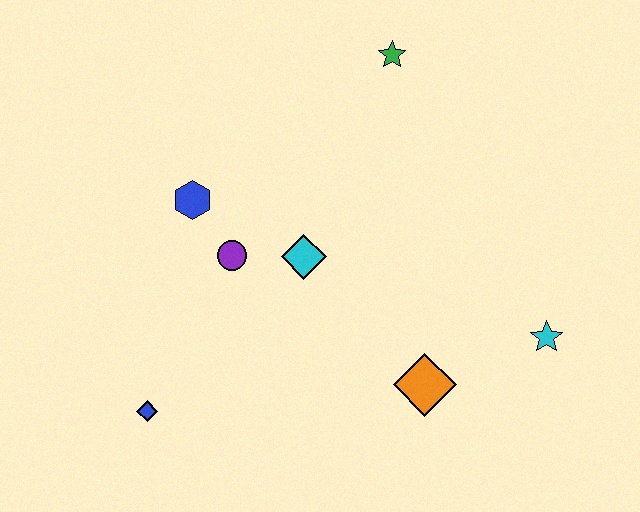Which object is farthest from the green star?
The blue diamond is farthest from the green star.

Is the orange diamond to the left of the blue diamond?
No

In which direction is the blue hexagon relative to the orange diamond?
The blue hexagon is to the left of the orange diamond.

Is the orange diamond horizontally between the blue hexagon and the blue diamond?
No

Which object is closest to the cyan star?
The orange diamond is closest to the cyan star.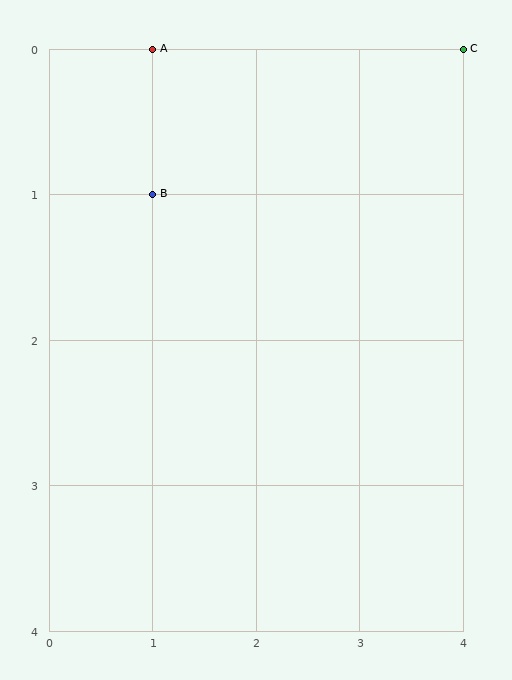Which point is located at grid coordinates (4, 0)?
Point C is at (4, 0).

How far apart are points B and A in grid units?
Points B and A are 1 row apart.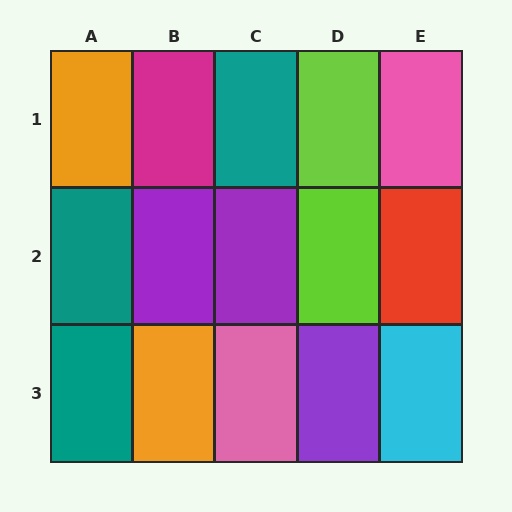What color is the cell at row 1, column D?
Lime.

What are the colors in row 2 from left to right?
Teal, purple, purple, lime, red.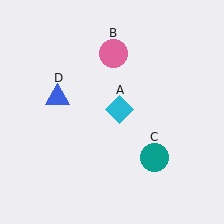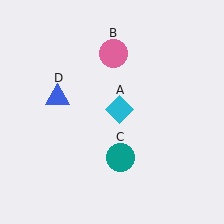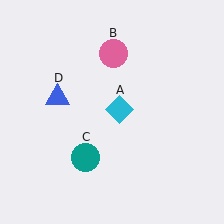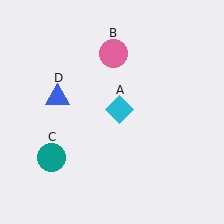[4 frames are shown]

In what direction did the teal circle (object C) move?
The teal circle (object C) moved left.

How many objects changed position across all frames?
1 object changed position: teal circle (object C).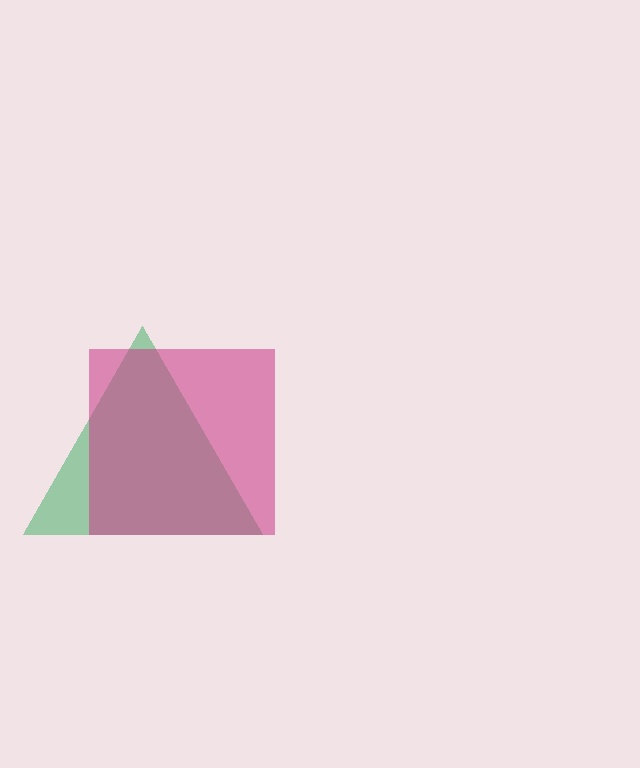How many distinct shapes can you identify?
There are 2 distinct shapes: a green triangle, a magenta square.